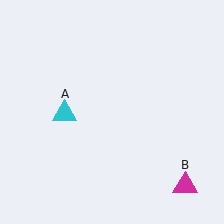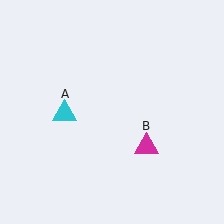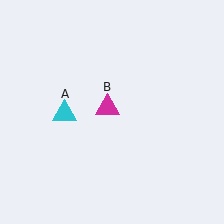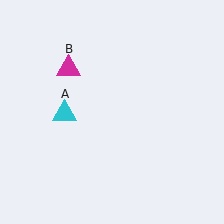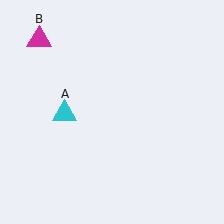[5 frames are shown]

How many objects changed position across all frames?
1 object changed position: magenta triangle (object B).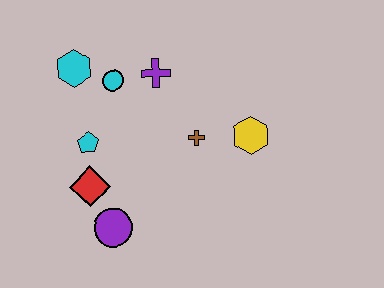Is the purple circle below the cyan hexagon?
Yes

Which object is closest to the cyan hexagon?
The cyan circle is closest to the cyan hexagon.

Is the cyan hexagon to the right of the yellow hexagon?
No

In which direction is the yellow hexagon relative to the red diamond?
The yellow hexagon is to the right of the red diamond.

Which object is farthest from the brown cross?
The cyan hexagon is farthest from the brown cross.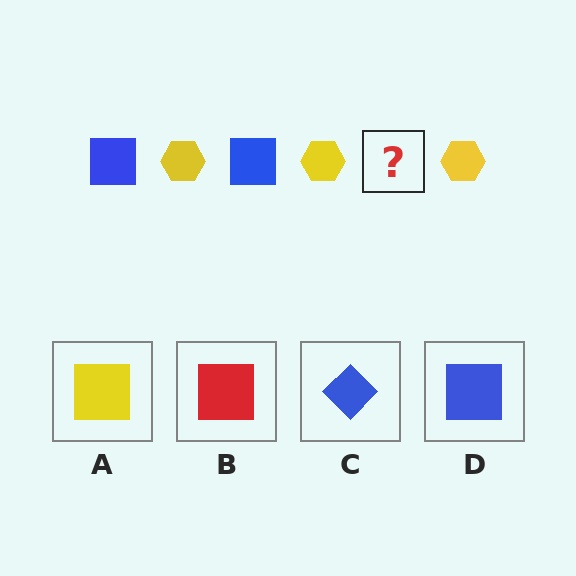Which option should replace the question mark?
Option D.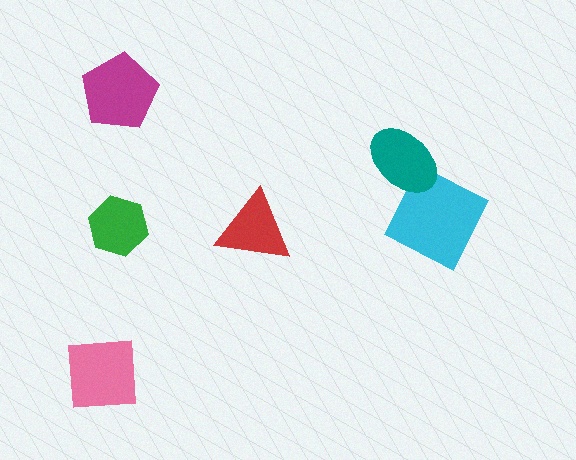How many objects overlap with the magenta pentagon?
0 objects overlap with the magenta pentagon.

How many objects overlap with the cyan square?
1 object overlaps with the cyan square.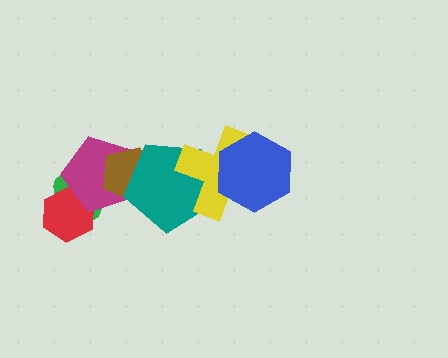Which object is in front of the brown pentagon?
The teal pentagon is in front of the brown pentagon.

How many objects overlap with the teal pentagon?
3 objects overlap with the teal pentagon.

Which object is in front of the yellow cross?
The blue hexagon is in front of the yellow cross.